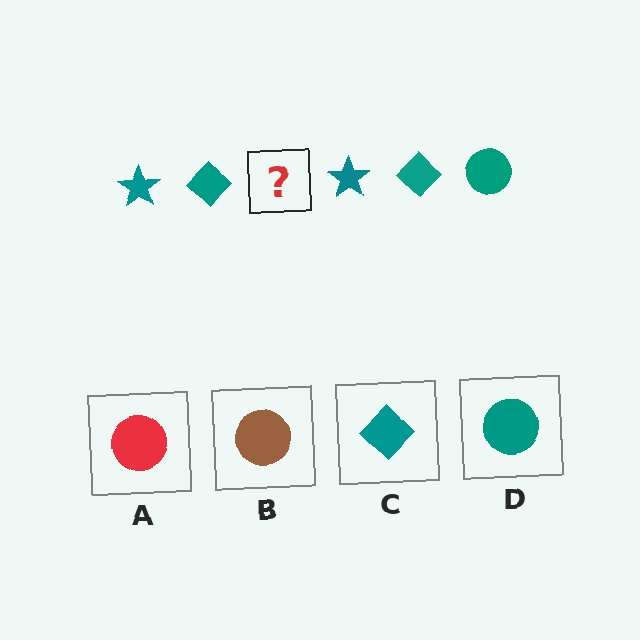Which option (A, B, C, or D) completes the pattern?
D.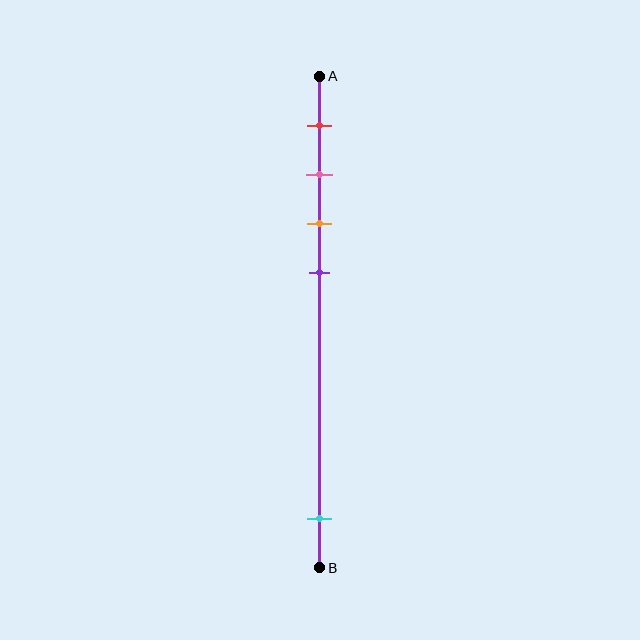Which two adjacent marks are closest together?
The pink and orange marks are the closest adjacent pair.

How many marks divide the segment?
There are 5 marks dividing the segment.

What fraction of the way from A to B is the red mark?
The red mark is approximately 10% (0.1) of the way from A to B.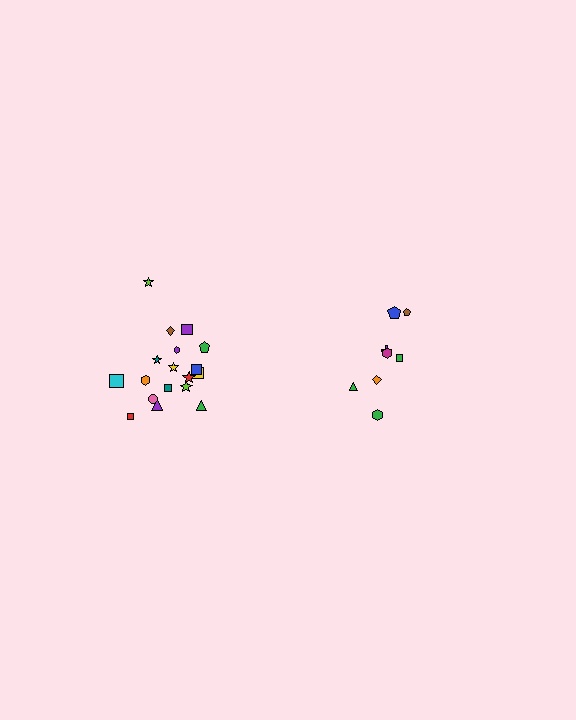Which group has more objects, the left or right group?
The left group.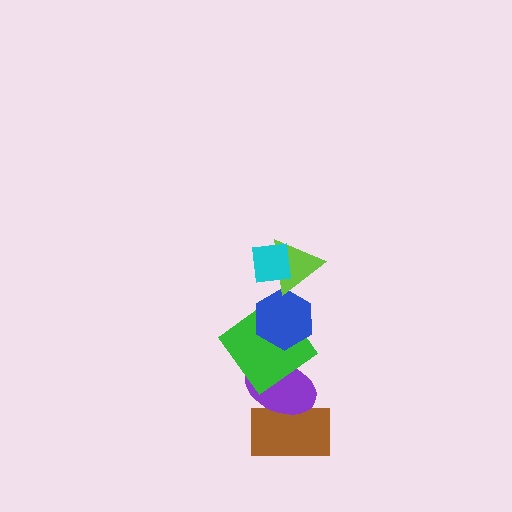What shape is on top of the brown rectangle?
The purple ellipse is on top of the brown rectangle.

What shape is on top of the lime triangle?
The cyan square is on top of the lime triangle.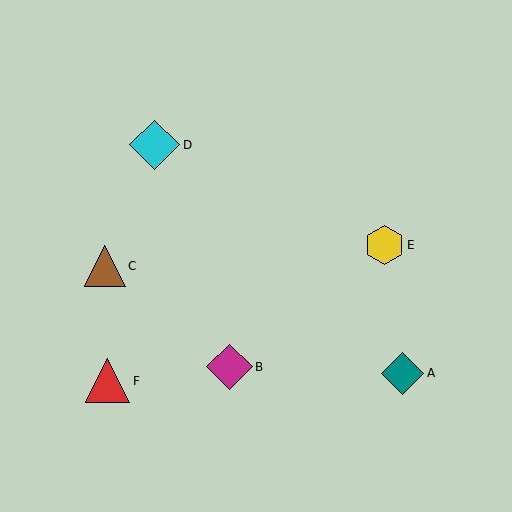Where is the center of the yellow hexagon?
The center of the yellow hexagon is at (385, 245).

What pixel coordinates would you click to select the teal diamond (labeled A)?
Click at (402, 373) to select the teal diamond A.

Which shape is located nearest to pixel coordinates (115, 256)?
The brown triangle (labeled C) at (105, 266) is nearest to that location.